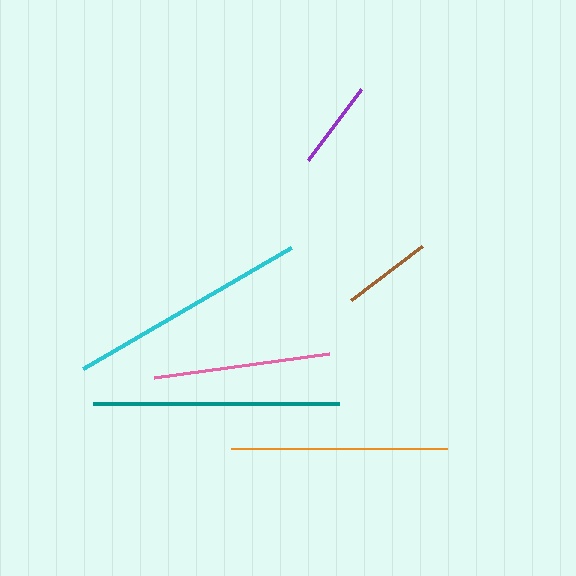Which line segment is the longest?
The teal line is the longest at approximately 246 pixels.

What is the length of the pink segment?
The pink segment is approximately 176 pixels long.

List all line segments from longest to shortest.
From longest to shortest: teal, cyan, orange, pink, brown, purple.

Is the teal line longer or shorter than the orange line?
The teal line is longer than the orange line.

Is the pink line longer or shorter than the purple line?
The pink line is longer than the purple line.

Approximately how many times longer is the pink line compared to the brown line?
The pink line is approximately 2.0 times the length of the brown line.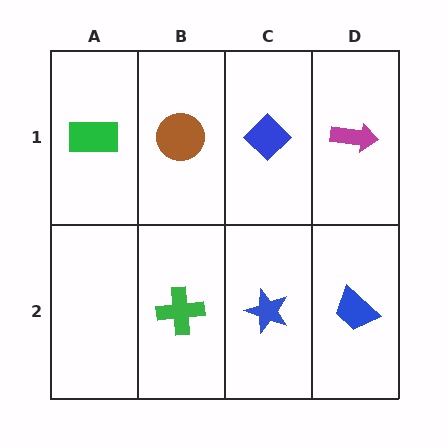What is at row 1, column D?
A magenta arrow.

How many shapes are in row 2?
3 shapes.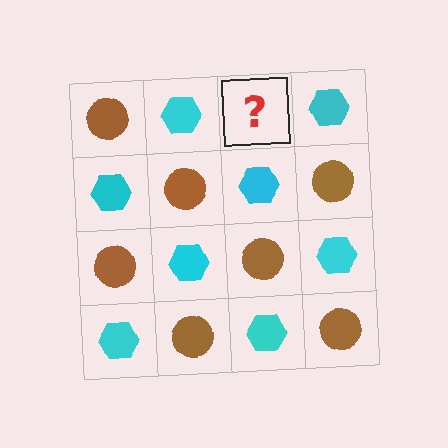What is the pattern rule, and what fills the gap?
The rule is that it alternates brown circle and cyan hexagon in a checkerboard pattern. The gap should be filled with a brown circle.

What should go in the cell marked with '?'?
The missing cell should contain a brown circle.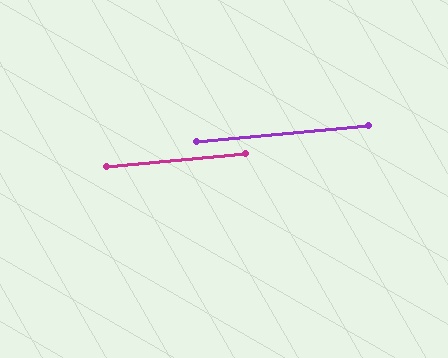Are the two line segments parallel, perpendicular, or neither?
Parallel — their directions differ by only 0.2°.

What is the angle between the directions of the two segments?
Approximately 0 degrees.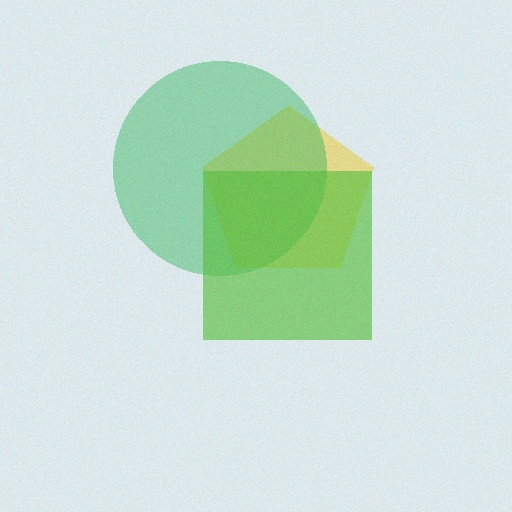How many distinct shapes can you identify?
There are 3 distinct shapes: a yellow pentagon, a green circle, a lime square.